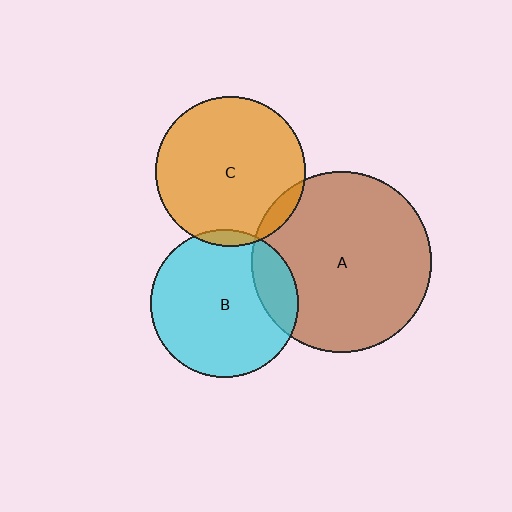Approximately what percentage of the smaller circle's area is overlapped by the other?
Approximately 15%.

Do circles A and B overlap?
Yes.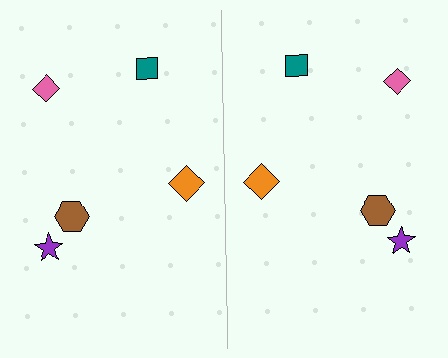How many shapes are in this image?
There are 10 shapes in this image.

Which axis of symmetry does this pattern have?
The pattern has a vertical axis of symmetry running through the center of the image.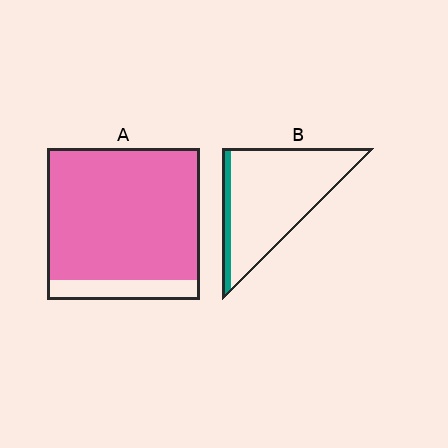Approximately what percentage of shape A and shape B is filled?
A is approximately 85% and B is approximately 10%.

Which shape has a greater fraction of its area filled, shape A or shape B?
Shape A.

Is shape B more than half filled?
No.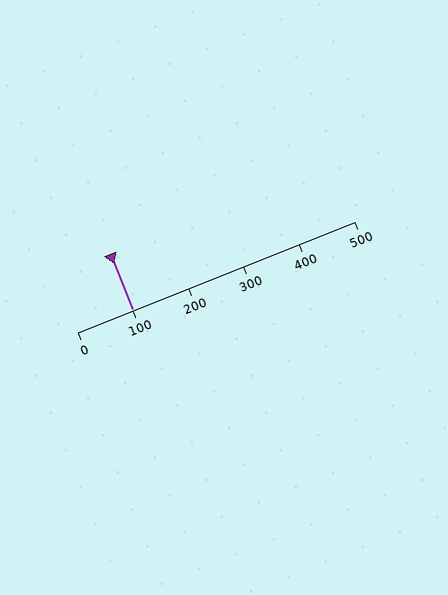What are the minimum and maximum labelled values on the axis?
The axis runs from 0 to 500.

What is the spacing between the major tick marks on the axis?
The major ticks are spaced 100 apart.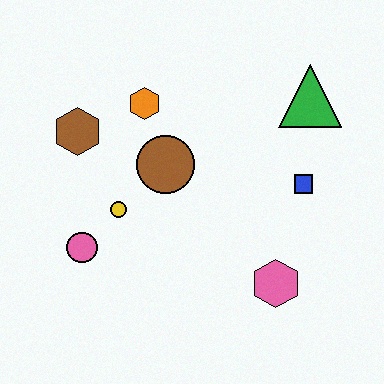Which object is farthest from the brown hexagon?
The pink hexagon is farthest from the brown hexagon.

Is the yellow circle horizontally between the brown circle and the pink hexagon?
No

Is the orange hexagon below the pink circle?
No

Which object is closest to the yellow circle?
The pink circle is closest to the yellow circle.